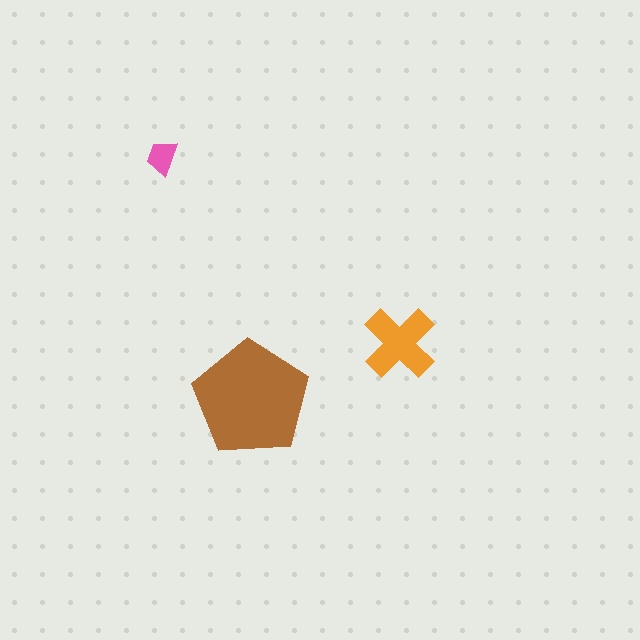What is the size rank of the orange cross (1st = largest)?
2nd.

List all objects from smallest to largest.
The pink trapezoid, the orange cross, the brown pentagon.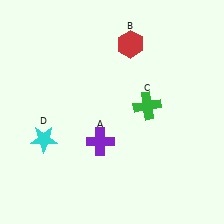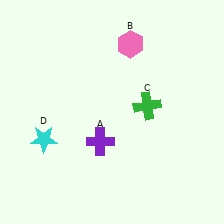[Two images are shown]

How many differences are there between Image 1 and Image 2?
There is 1 difference between the two images.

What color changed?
The hexagon (B) changed from red in Image 1 to pink in Image 2.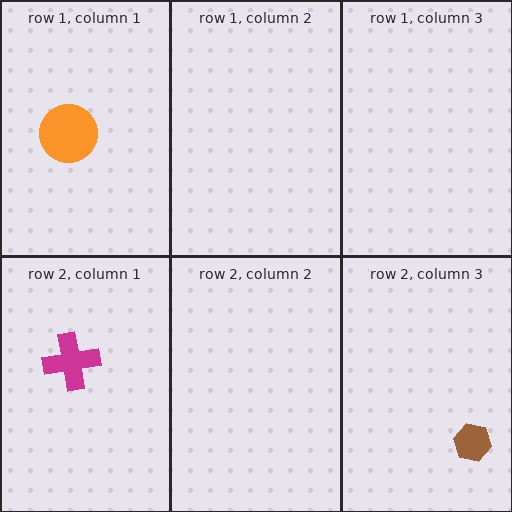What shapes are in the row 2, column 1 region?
The magenta cross.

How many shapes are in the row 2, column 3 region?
1.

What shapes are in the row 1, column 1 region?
The orange circle.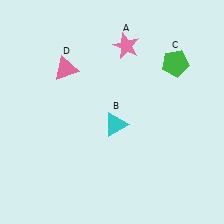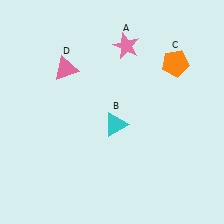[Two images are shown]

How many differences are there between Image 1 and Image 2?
There is 1 difference between the two images.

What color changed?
The pentagon (C) changed from green in Image 1 to orange in Image 2.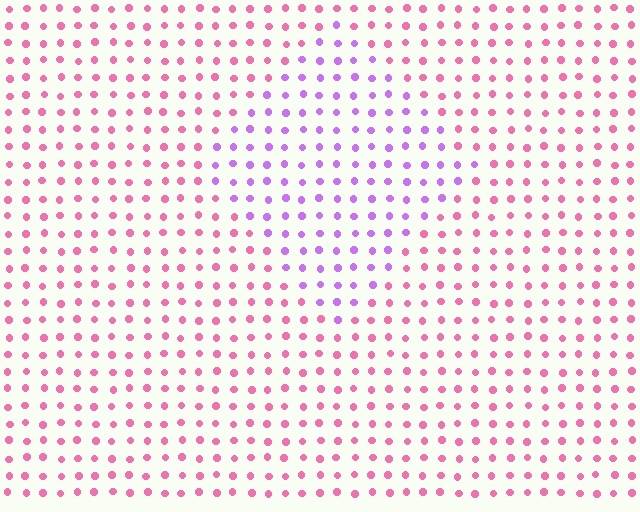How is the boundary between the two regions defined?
The boundary is defined purely by a slight shift in hue (about 50 degrees). Spacing, size, and orientation are identical on both sides.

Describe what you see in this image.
The image is filled with small pink elements in a uniform arrangement. A diamond-shaped region is visible where the elements are tinted to a slightly different hue, forming a subtle color boundary.